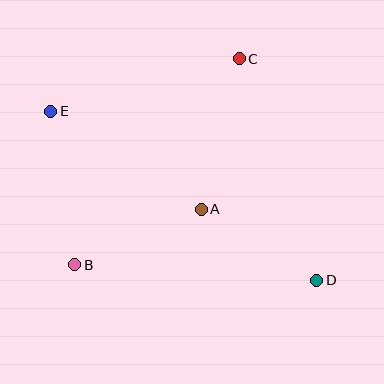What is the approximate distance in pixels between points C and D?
The distance between C and D is approximately 235 pixels.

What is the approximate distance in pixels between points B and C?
The distance between B and C is approximately 264 pixels.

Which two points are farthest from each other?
Points D and E are farthest from each other.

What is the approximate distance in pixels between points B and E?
The distance between B and E is approximately 155 pixels.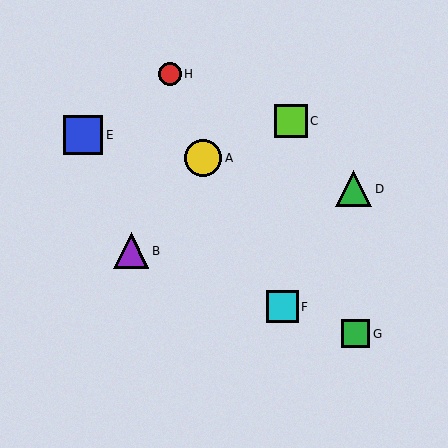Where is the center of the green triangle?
The center of the green triangle is at (354, 189).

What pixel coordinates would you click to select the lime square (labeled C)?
Click at (291, 121) to select the lime square C.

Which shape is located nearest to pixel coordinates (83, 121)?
The blue square (labeled E) at (83, 135) is nearest to that location.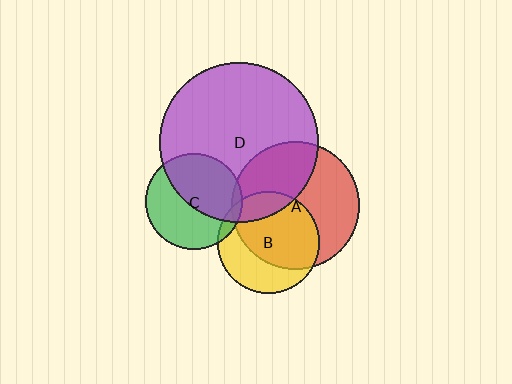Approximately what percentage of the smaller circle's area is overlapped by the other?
Approximately 5%.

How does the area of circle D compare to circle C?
Approximately 2.7 times.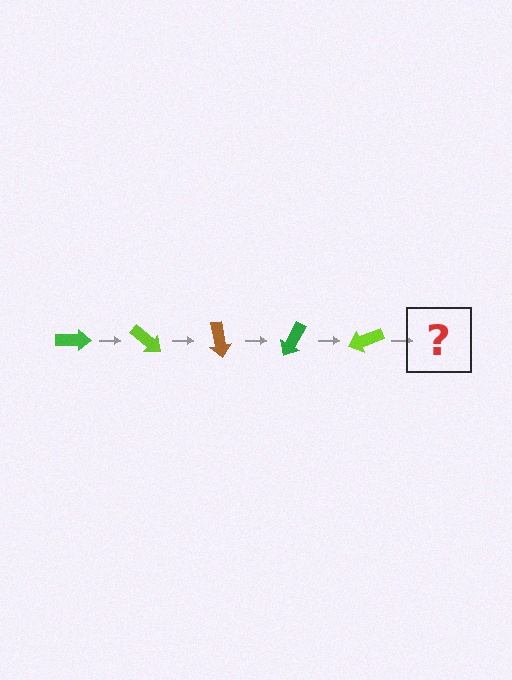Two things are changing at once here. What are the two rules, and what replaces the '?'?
The two rules are that it rotates 40 degrees each step and the color cycles through green, lime, and brown. The '?' should be a brown arrow, rotated 200 degrees from the start.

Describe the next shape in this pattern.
It should be a brown arrow, rotated 200 degrees from the start.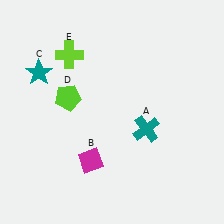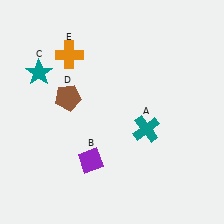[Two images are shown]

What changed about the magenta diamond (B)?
In Image 1, B is magenta. In Image 2, it changed to purple.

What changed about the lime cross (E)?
In Image 1, E is lime. In Image 2, it changed to orange.